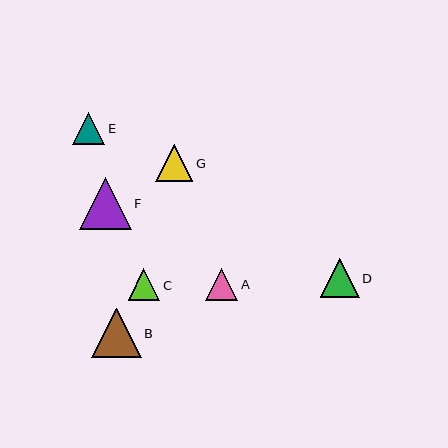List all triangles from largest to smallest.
From largest to smallest: F, B, D, G, E, A, C.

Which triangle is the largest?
Triangle F is the largest with a size of approximately 52 pixels.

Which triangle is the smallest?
Triangle C is the smallest with a size of approximately 31 pixels.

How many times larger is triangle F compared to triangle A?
Triangle F is approximately 1.6 times the size of triangle A.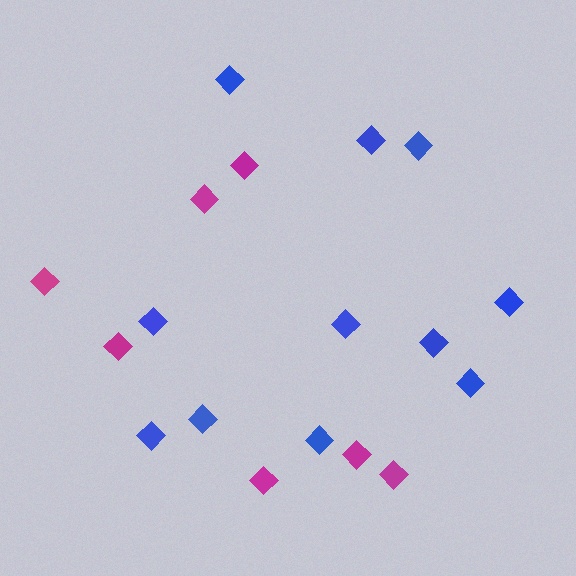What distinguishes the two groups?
There are 2 groups: one group of magenta diamonds (7) and one group of blue diamonds (11).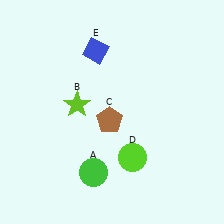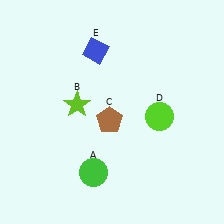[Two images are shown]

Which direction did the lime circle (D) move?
The lime circle (D) moved up.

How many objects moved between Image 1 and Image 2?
1 object moved between the two images.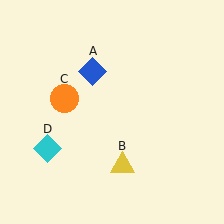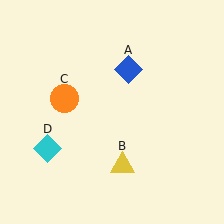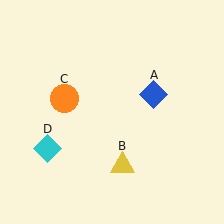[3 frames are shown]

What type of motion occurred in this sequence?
The blue diamond (object A) rotated clockwise around the center of the scene.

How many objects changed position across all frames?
1 object changed position: blue diamond (object A).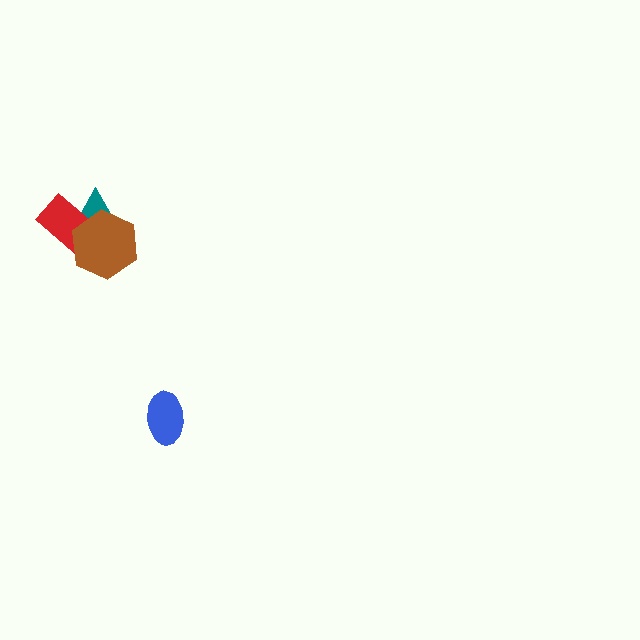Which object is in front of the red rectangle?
The brown hexagon is in front of the red rectangle.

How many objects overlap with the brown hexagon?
2 objects overlap with the brown hexagon.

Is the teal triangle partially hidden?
Yes, it is partially covered by another shape.